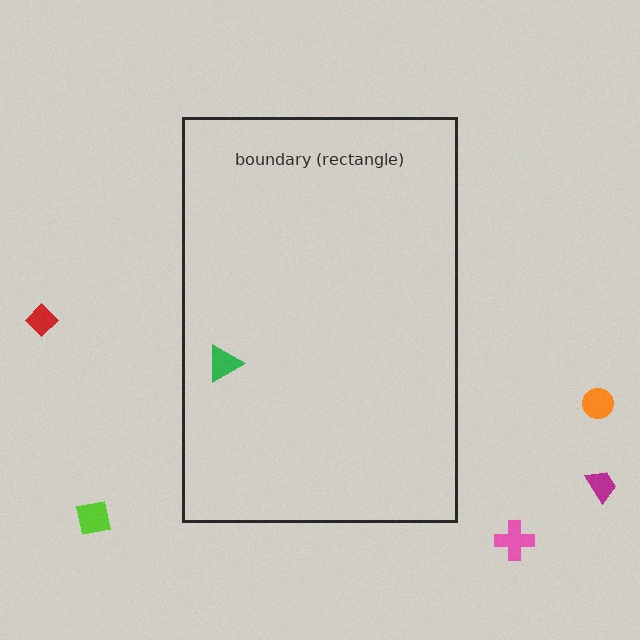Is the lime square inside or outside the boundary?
Outside.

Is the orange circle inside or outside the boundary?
Outside.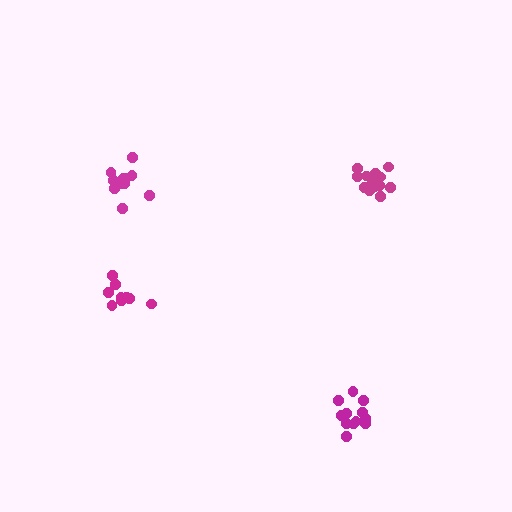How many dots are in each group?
Group 1: 11 dots, Group 2: 12 dots, Group 3: 13 dots, Group 4: 10 dots (46 total).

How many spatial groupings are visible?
There are 4 spatial groupings.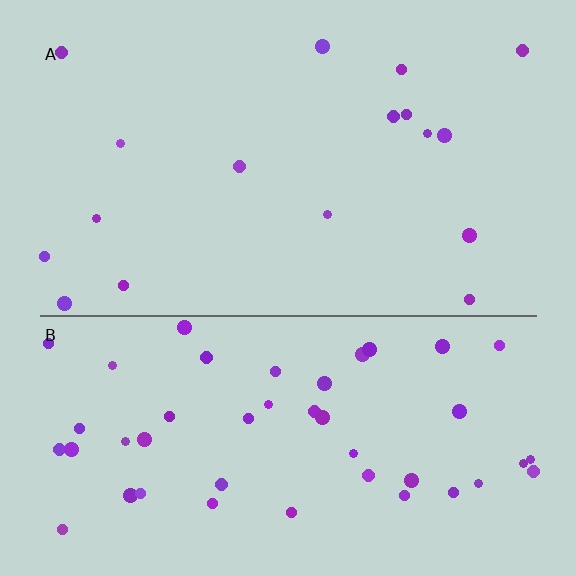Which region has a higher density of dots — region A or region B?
B (the bottom).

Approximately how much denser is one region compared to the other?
Approximately 2.7× — region B over region A.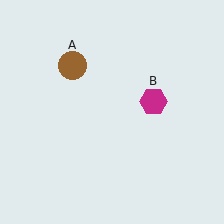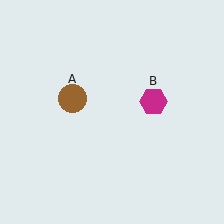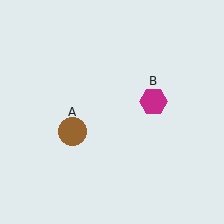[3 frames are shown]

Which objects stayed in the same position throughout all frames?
Magenta hexagon (object B) remained stationary.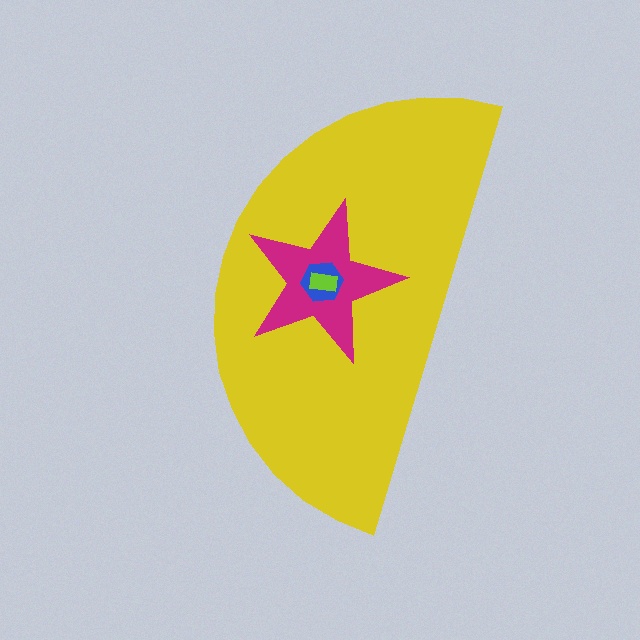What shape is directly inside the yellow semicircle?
The magenta star.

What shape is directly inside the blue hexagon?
The lime rectangle.